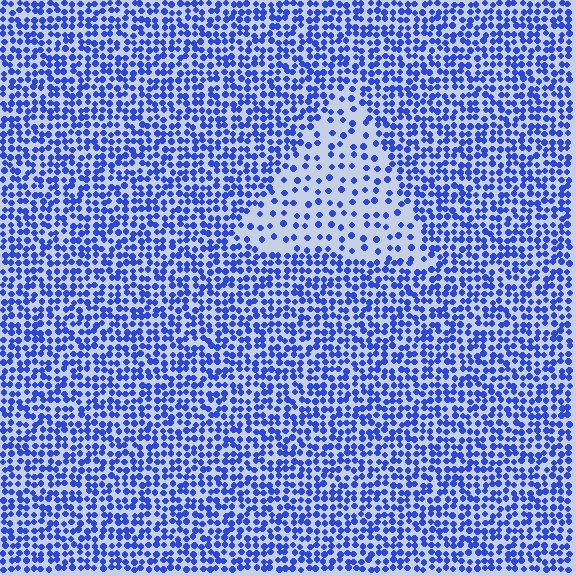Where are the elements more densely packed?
The elements are more densely packed outside the triangle boundary.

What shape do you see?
I see a triangle.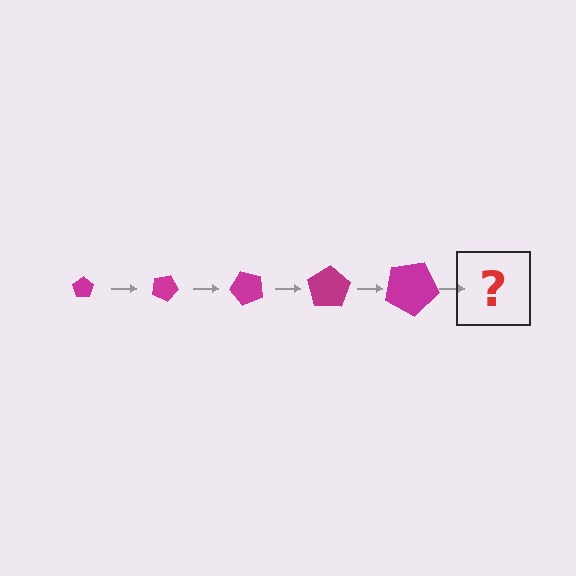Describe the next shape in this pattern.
It should be a pentagon, larger than the previous one and rotated 125 degrees from the start.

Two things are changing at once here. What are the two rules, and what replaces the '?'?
The two rules are that the pentagon grows larger each step and it rotates 25 degrees each step. The '?' should be a pentagon, larger than the previous one and rotated 125 degrees from the start.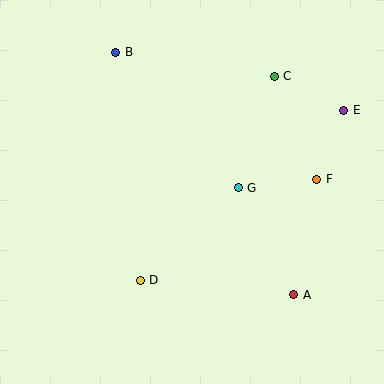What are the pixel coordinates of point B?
Point B is at (116, 52).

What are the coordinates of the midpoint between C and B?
The midpoint between C and B is at (195, 64).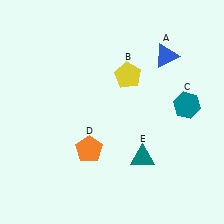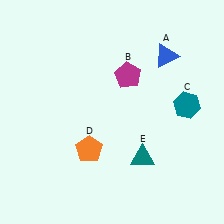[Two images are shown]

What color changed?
The pentagon (B) changed from yellow in Image 1 to magenta in Image 2.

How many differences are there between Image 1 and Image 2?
There is 1 difference between the two images.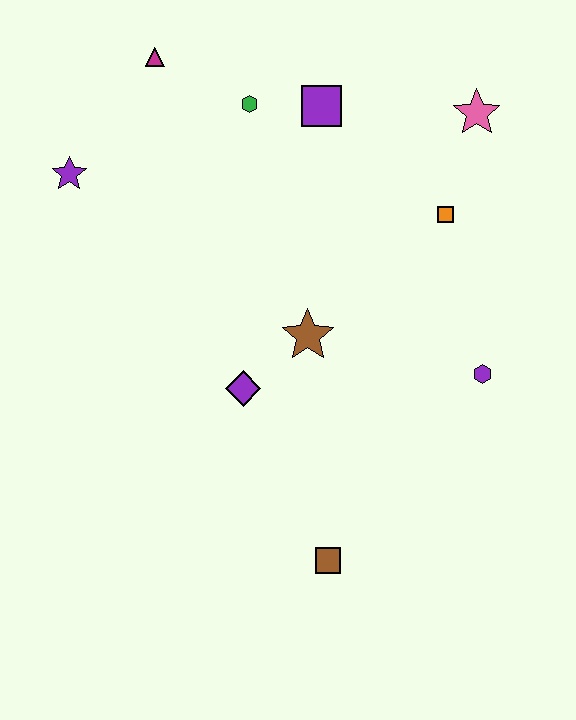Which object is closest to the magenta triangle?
The green hexagon is closest to the magenta triangle.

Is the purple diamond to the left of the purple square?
Yes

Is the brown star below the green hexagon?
Yes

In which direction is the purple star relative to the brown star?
The purple star is to the left of the brown star.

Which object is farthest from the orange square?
The purple star is farthest from the orange square.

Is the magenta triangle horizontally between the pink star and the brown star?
No